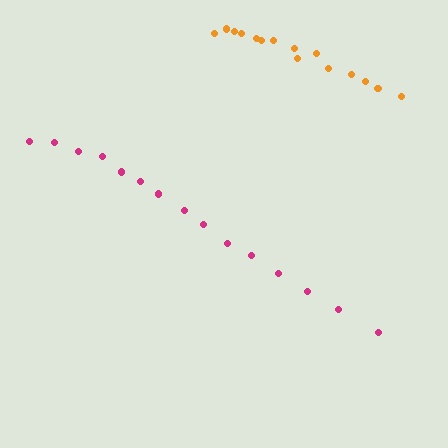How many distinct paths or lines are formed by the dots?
There are 2 distinct paths.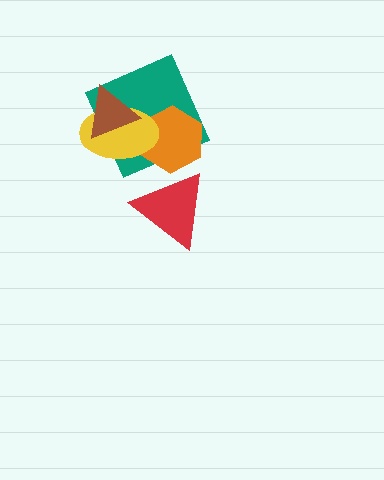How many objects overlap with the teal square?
3 objects overlap with the teal square.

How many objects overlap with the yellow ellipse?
3 objects overlap with the yellow ellipse.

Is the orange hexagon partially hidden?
Yes, it is partially covered by another shape.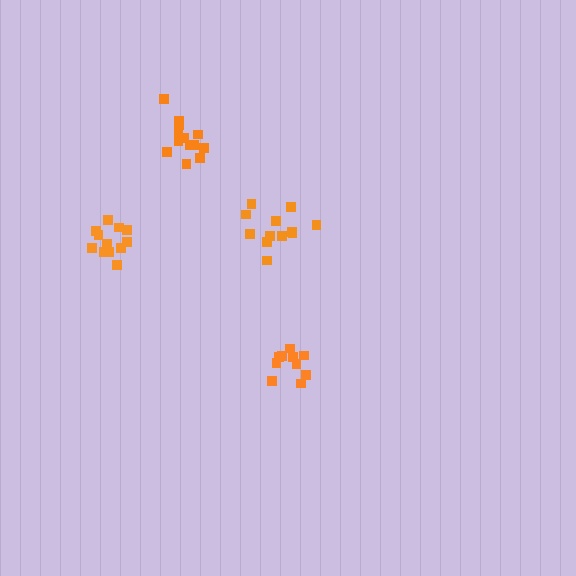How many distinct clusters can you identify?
There are 4 distinct clusters.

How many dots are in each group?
Group 1: 13 dots, Group 2: 10 dots, Group 3: 12 dots, Group 4: 12 dots (47 total).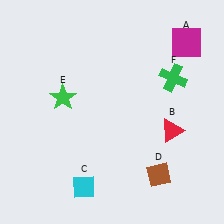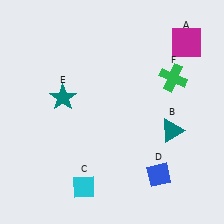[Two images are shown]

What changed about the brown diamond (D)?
In Image 1, D is brown. In Image 2, it changed to blue.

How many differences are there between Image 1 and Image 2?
There are 3 differences between the two images.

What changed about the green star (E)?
In Image 1, E is green. In Image 2, it changed to teal.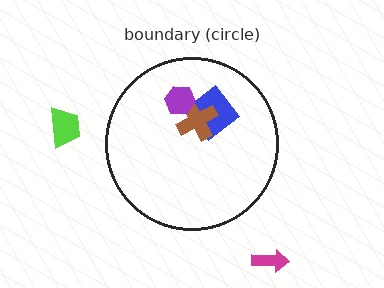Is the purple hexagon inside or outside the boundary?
Inside.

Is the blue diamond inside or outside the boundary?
Inside.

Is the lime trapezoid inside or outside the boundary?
Outside.